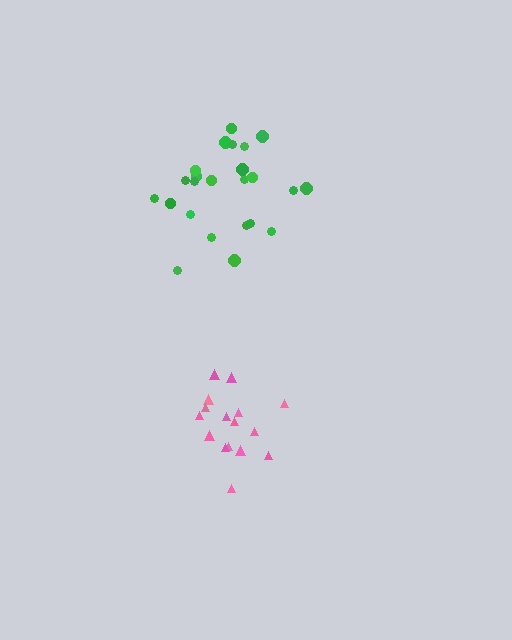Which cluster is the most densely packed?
Green.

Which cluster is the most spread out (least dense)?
Pink.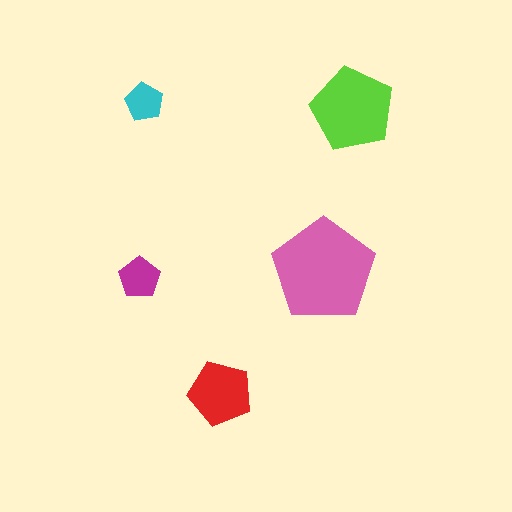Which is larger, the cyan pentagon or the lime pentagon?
The lime one.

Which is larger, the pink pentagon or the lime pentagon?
The pink one.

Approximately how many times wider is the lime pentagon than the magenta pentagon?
About 2 times wider.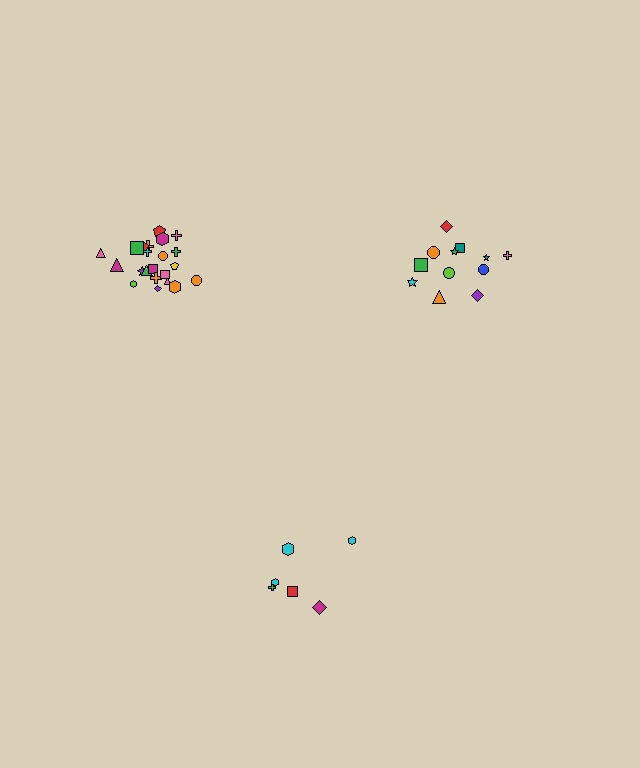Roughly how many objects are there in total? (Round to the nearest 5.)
Roughly 40 objects in total.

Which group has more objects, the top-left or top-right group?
The top-left group.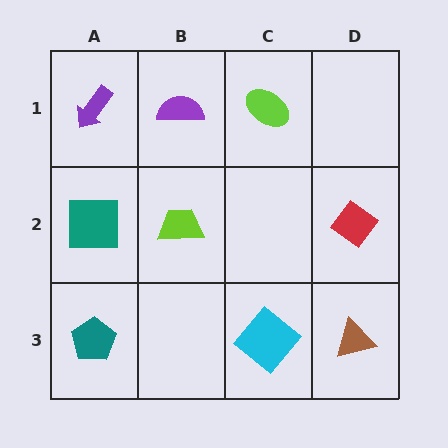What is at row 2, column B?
A lime trapezoid.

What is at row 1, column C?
A lime ellipse.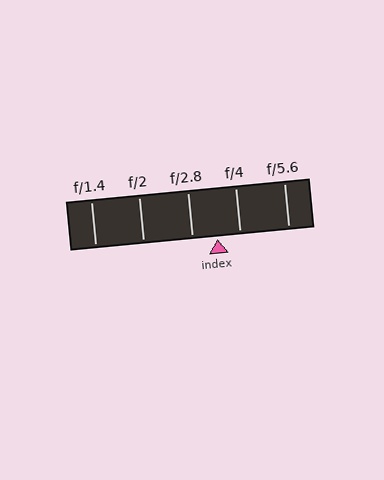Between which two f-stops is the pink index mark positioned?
The index mark is between f/2.8 and f/4.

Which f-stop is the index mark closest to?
The index mark is closest to f/4.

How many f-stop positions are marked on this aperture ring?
There are 5 f-stop positions marked.